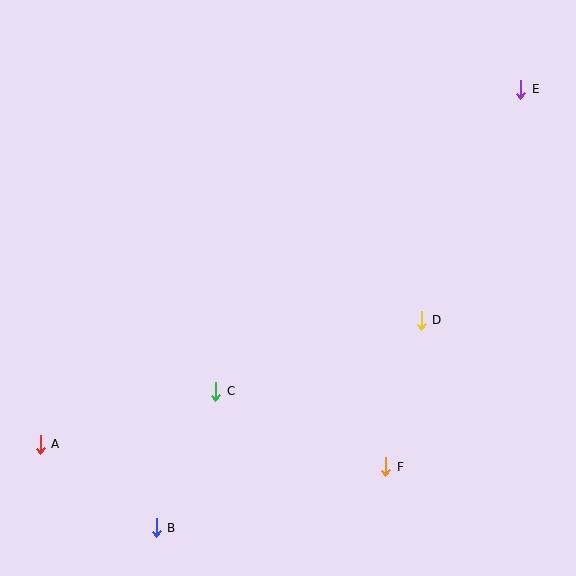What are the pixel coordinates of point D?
Point D is at (421, 320).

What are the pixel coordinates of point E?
Point E is at (521, 89).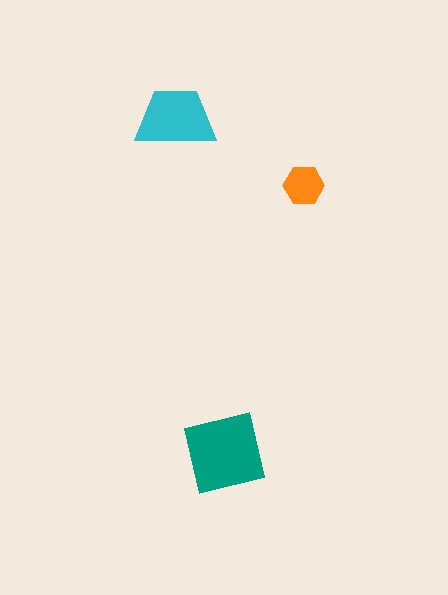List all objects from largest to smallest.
The teal square, the cyan trapezoid, the orange hexagon.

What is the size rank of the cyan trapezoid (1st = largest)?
2nd.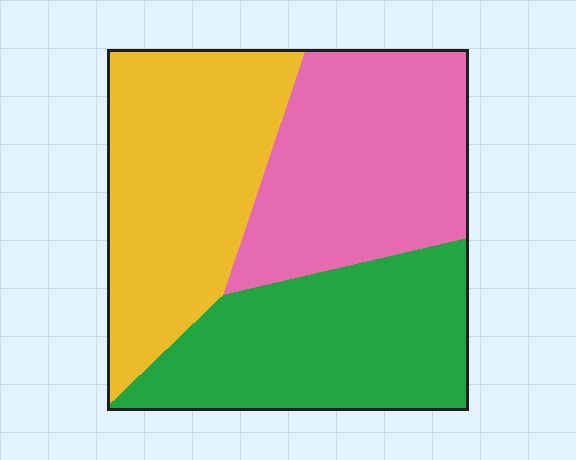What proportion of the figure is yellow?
Yellow covers roughly 35% of the figure.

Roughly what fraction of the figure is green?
Green covers 32% of the figure.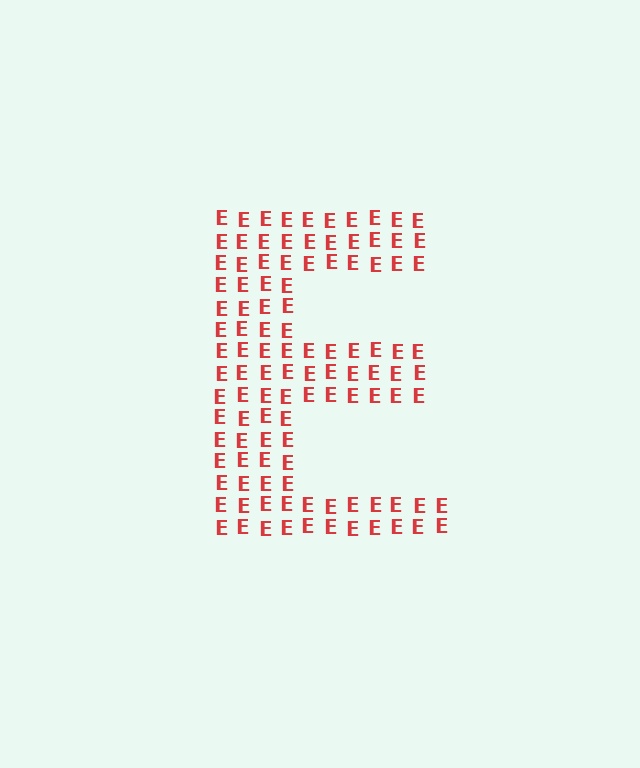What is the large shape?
The large shape is the letter E.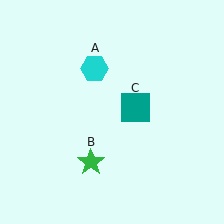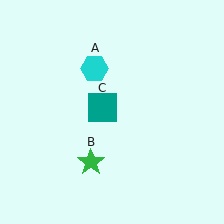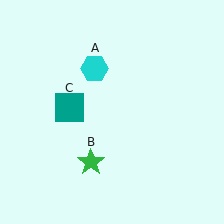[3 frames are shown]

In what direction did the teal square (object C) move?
The teal square (object C) moved left.